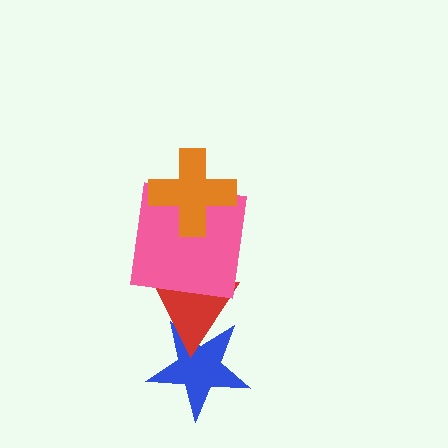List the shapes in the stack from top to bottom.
From top to bottom: the orange cross, the pink square, the red triangle, the blue star.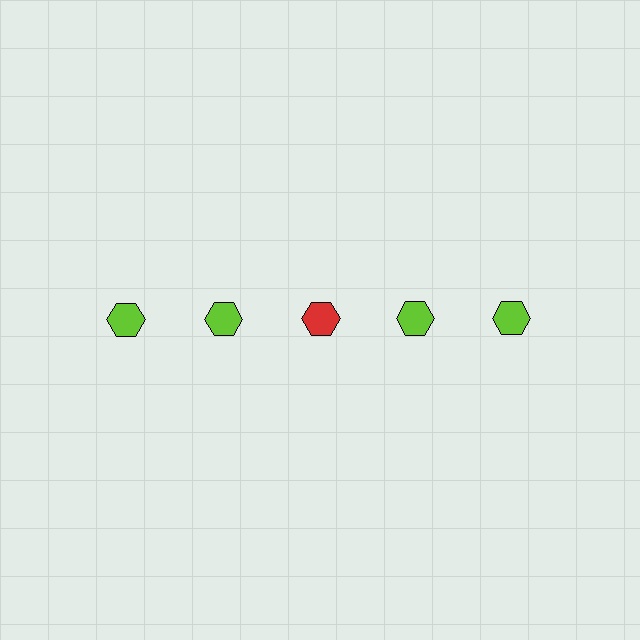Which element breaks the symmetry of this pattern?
The red hexagon in the top row, center column breaks the symmetry. All other shapes are lime hexagons.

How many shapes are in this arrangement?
There are 5 shapes arranged in a grid pattern.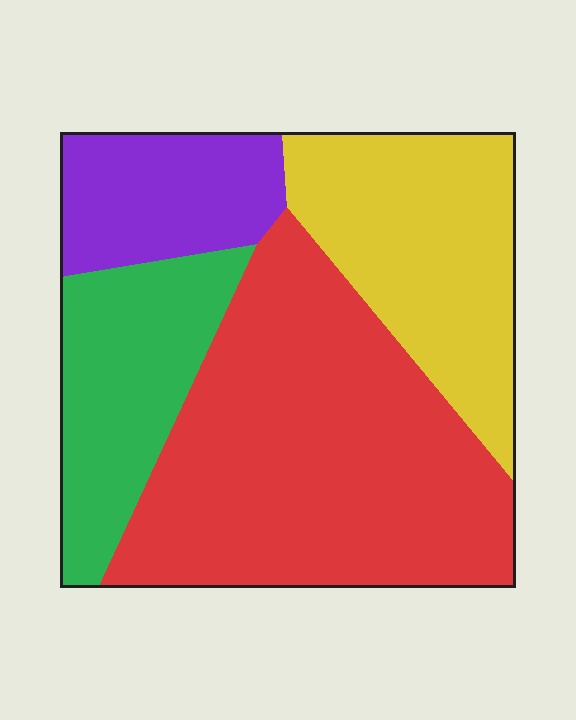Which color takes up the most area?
Red, at roughly 45%.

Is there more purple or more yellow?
Yellow.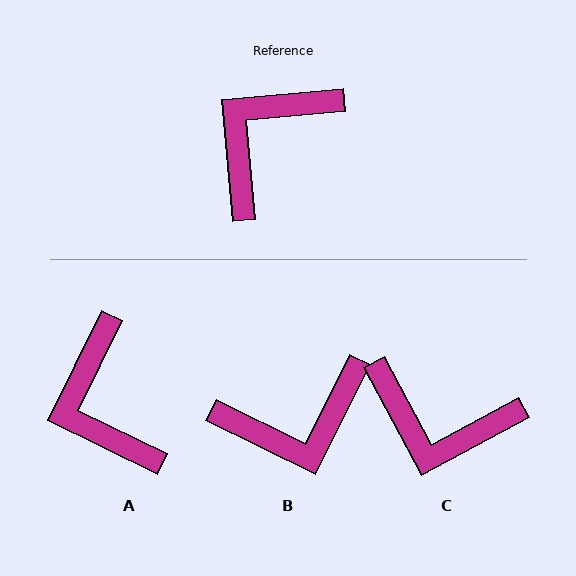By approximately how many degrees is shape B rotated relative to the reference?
Approximately 149 degrees counter-clockwise.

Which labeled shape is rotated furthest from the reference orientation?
B, about 149 degrees away.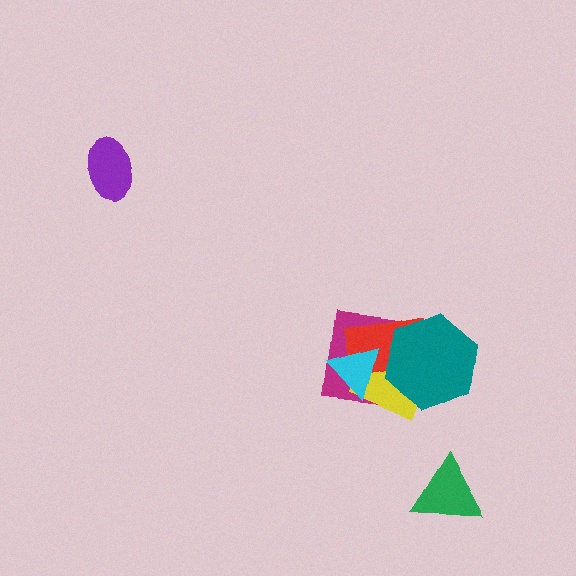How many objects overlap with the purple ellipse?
0 objects overlap with the purple ellipse.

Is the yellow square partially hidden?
Yes, it is partially covered by another shape.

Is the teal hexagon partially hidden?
No, no other shape covers it.